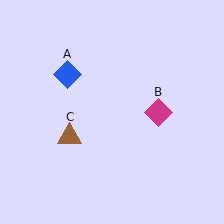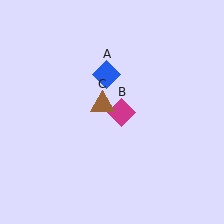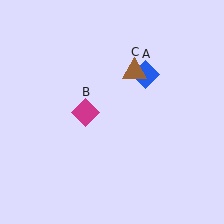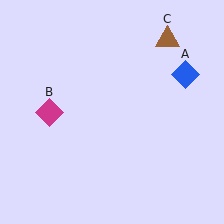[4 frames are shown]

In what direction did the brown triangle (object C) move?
The brown triangle (object C) moved up and to the right.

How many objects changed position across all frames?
3 objects changed position: blue diamond (object A), magenta diamond (object B), brown triangle (object C).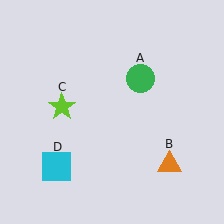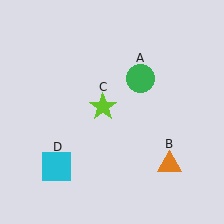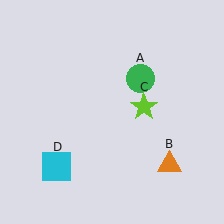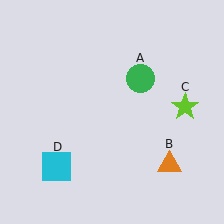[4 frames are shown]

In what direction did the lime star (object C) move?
The lime star (object C) moved right.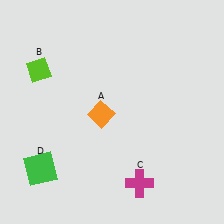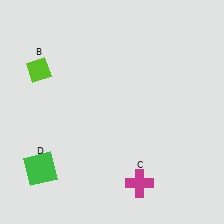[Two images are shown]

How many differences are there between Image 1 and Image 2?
There is 1 difference between the two images.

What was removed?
The orange diamond (A) was removed in Image 2.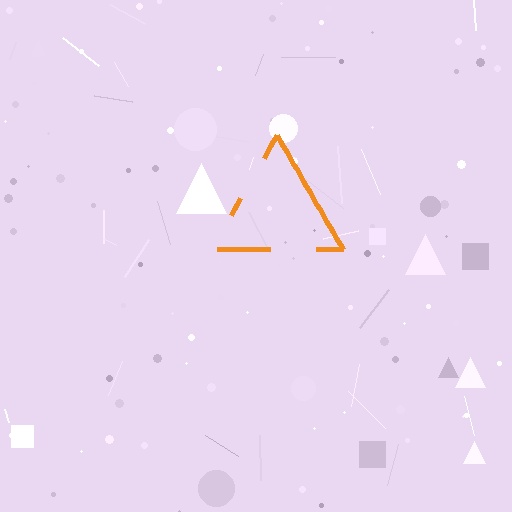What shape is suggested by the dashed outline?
The dashed outline suggests a triangle.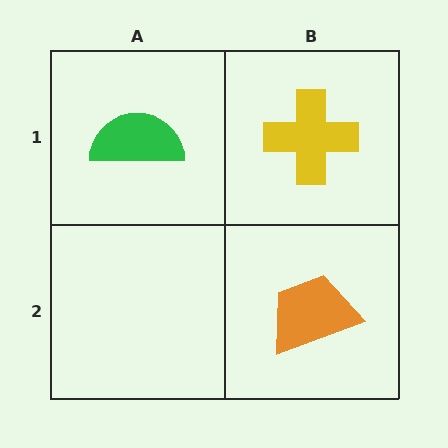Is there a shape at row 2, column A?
No, that cell is empty.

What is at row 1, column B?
A yellow cross.